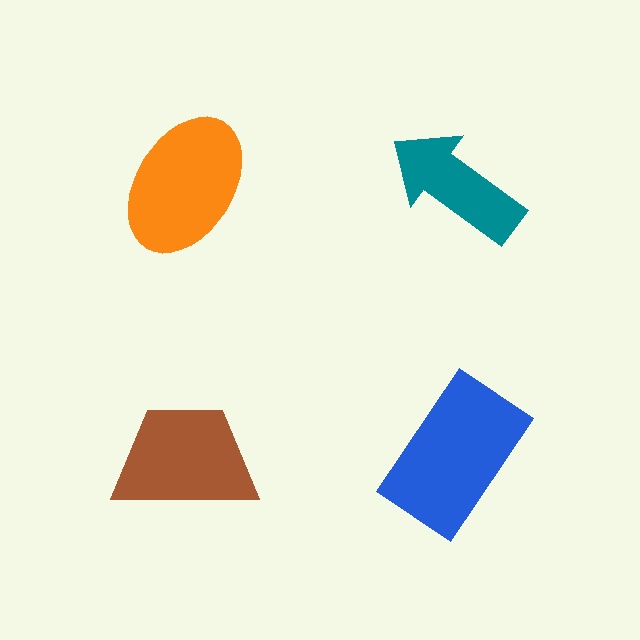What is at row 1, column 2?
A teal arrow.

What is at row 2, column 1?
A brown trapezoid.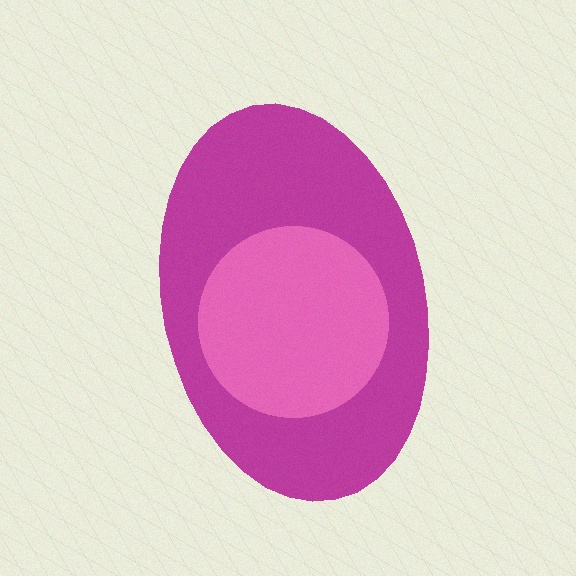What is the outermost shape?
The magenta ellipse.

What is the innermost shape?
The pink circle.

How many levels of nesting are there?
2.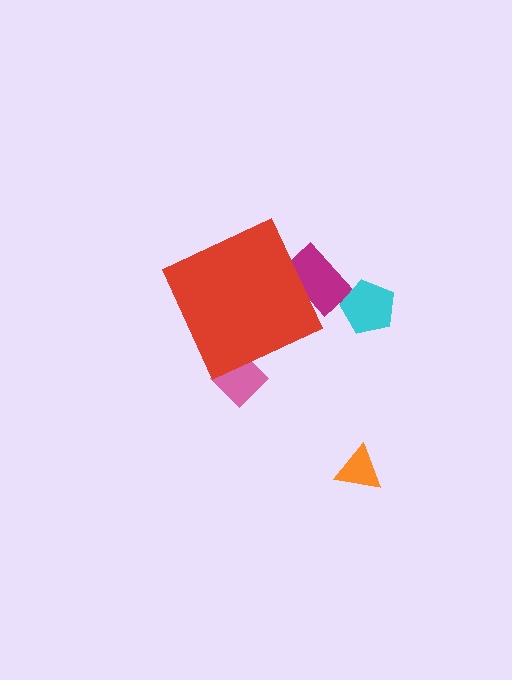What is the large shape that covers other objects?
A red diamond.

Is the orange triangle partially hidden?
No, the orange triangle is fully visible.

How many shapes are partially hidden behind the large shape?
2 shapes are partially hidden.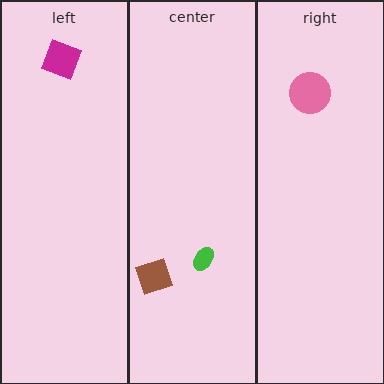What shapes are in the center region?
The green ellipse, the brown square.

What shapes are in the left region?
The magenta diamond.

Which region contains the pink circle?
The right region.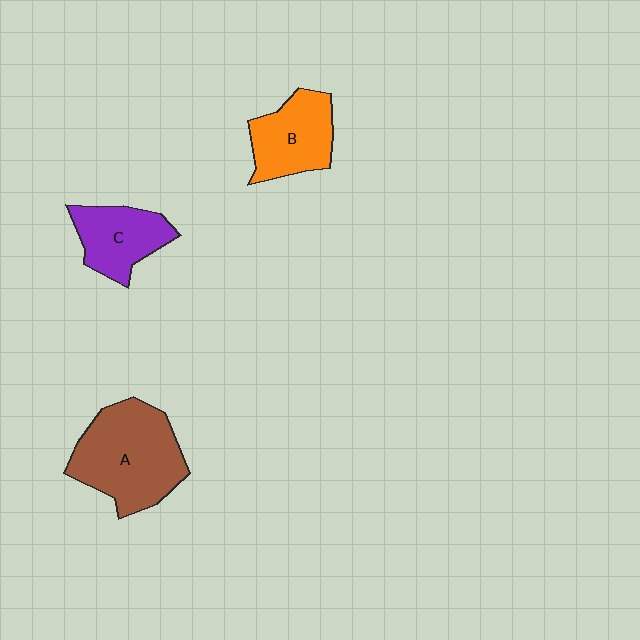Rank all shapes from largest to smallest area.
From largest to smallest: A (brown), B (orange), C (purple).